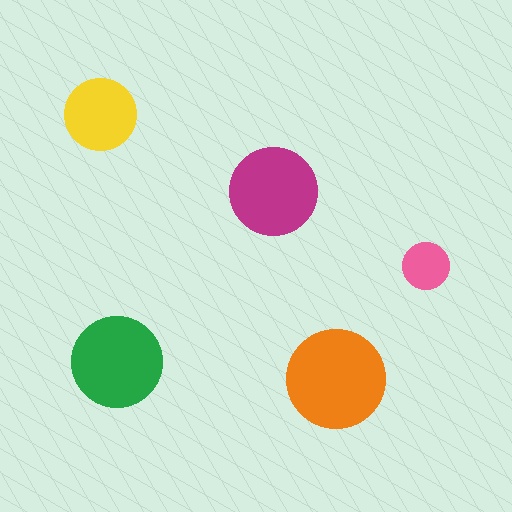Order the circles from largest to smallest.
the orange one, the green one, the magenta one, the yellow one, the pink one.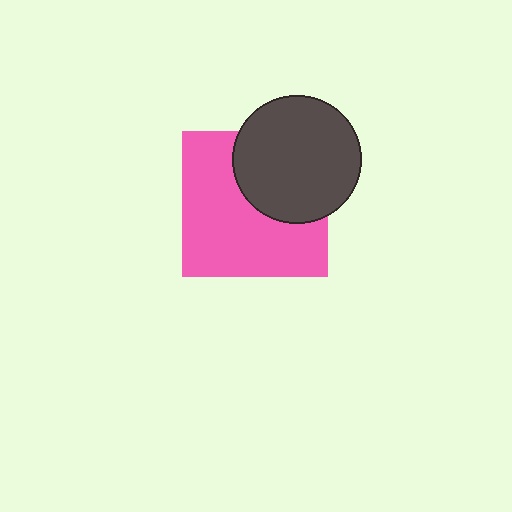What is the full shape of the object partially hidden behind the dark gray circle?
The partially hidden object is a pink square.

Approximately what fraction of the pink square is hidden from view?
Roughly 37% of the pink square is hidden behind the dark gray circle.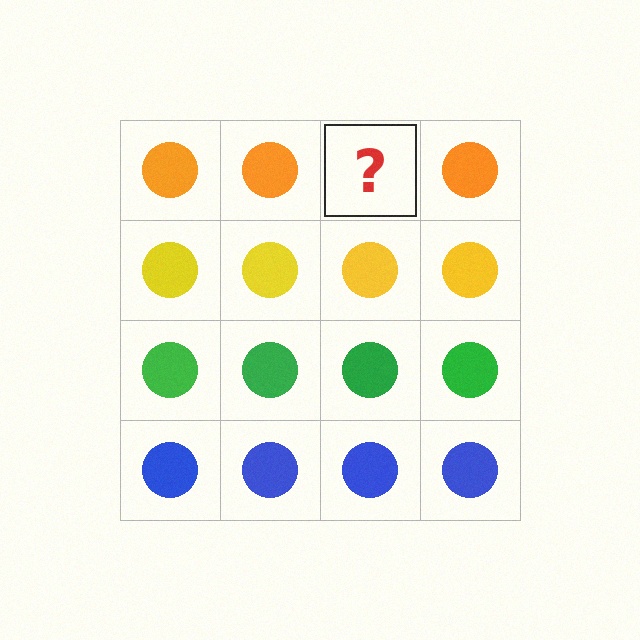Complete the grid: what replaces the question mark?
The question mark should be replaced with an orange circle.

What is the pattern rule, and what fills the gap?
The rule is that each row has a consistent color. The gap should be filled with an orange circle.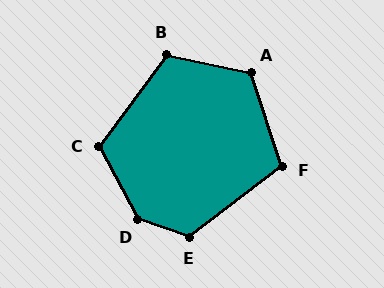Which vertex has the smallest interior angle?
F, at approximately 109 degrees.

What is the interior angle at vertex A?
Approximately 120 degrees (obtuse).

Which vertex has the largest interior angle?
D, at approximately 136 degrees.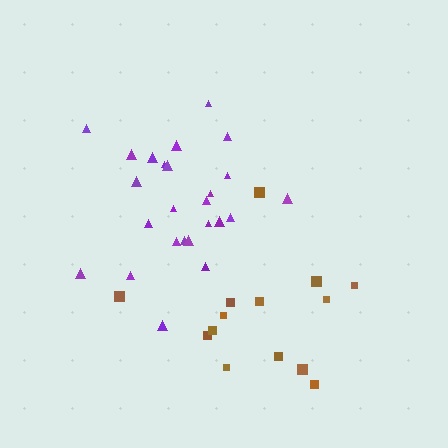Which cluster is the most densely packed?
Purple.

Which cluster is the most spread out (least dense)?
Brown.